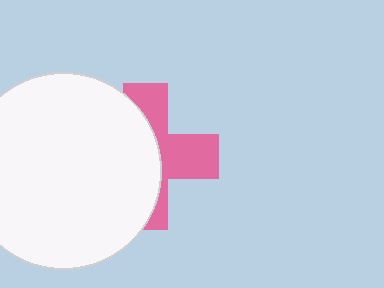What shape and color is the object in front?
The object in front is a white circle.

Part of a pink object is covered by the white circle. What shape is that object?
It is a cross.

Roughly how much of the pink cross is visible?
A small part of it is visible (roughly 43%).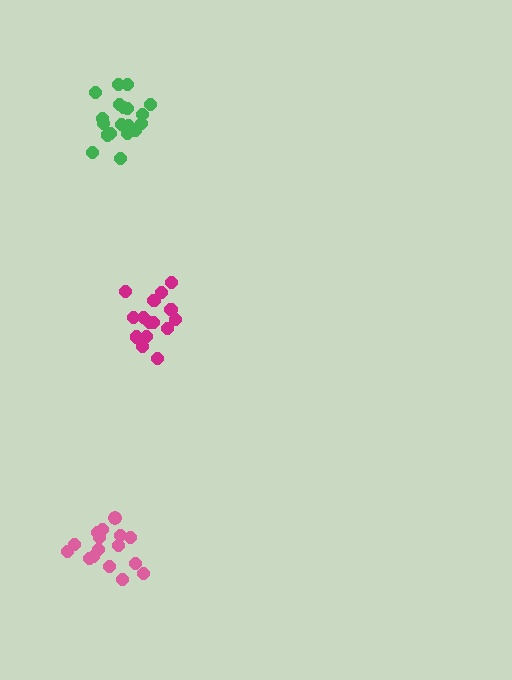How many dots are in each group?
Group 1: 15 dots, Group 2: 19 dots, Group 3: 16 dots (50 total).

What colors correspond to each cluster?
The clusters are colored: magenta, green, pink.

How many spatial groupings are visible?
There are 3 spatial groupings.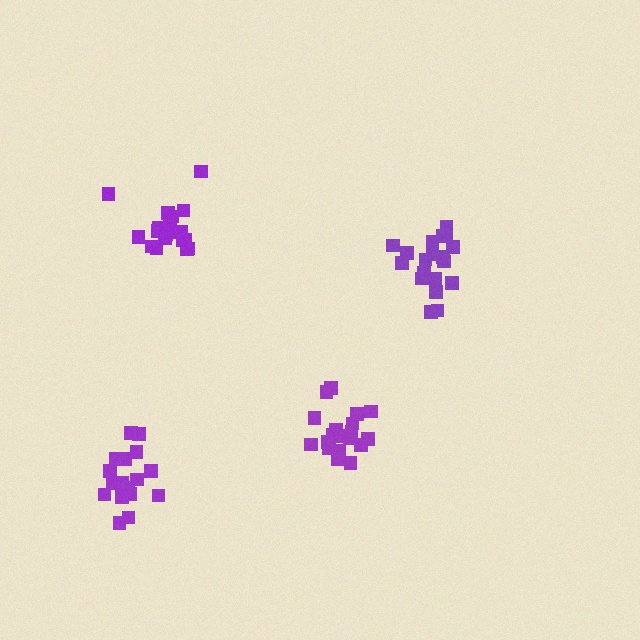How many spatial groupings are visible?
There are 4 spatial groupings.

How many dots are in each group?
Group 1: 19 dots, Group 2: 20 dots, Group 3: 20 dots, Group 4: 17 dots (76 total).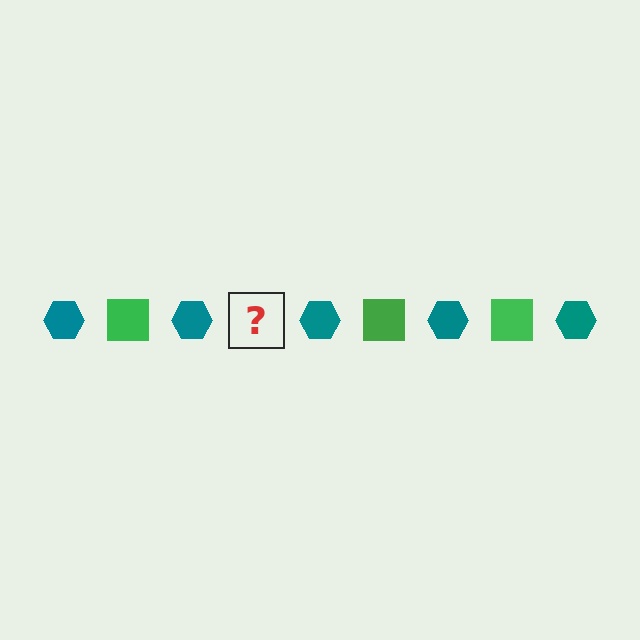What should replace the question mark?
The question mark should be replaced with a green square.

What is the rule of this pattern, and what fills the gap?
The rule is that the pattern alternates between teal hexagon and green square. The gap should be filled with a green square.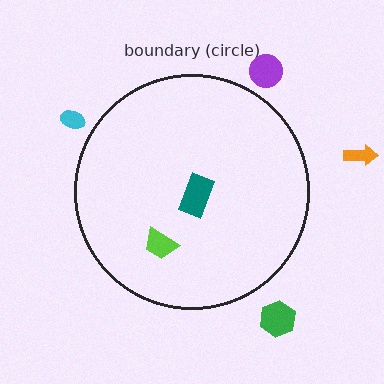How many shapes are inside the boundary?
2 inside, 4 outside.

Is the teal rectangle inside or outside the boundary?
Inside.